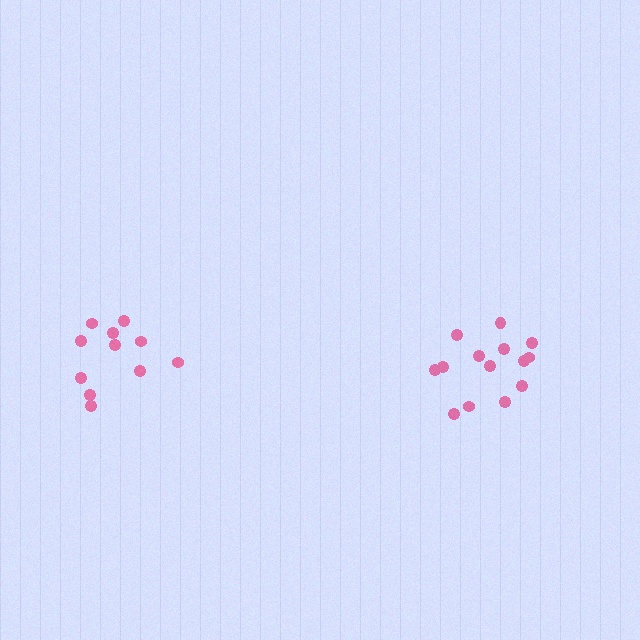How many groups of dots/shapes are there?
There are 2 groups.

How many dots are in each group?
Group 1: 11 dots, Group 2: 14 dots (25 total).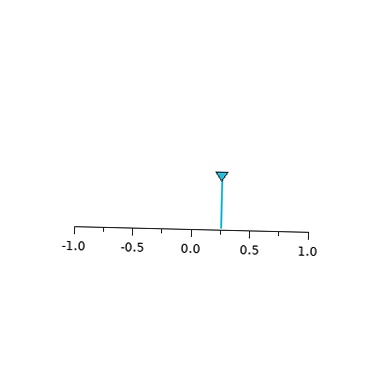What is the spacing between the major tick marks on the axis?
The major ticks are spaced 0.5 apart.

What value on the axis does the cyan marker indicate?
The marker indicates approximately 0.25.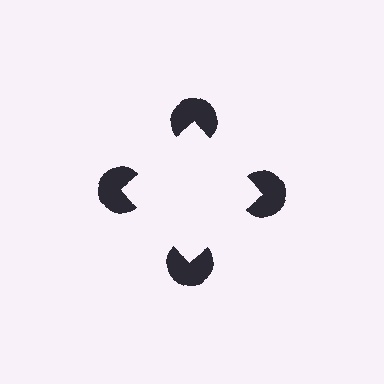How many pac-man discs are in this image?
There are 4 — one at each vertex of the illusory square.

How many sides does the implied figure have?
4 sides.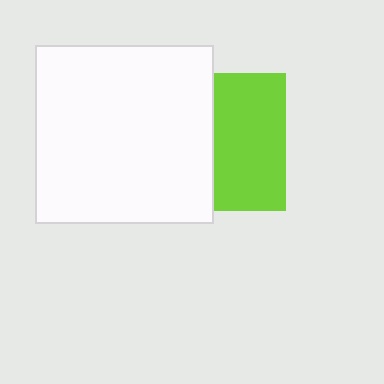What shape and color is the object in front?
The object in front is a white square.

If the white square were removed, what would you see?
You would see the complete lime square.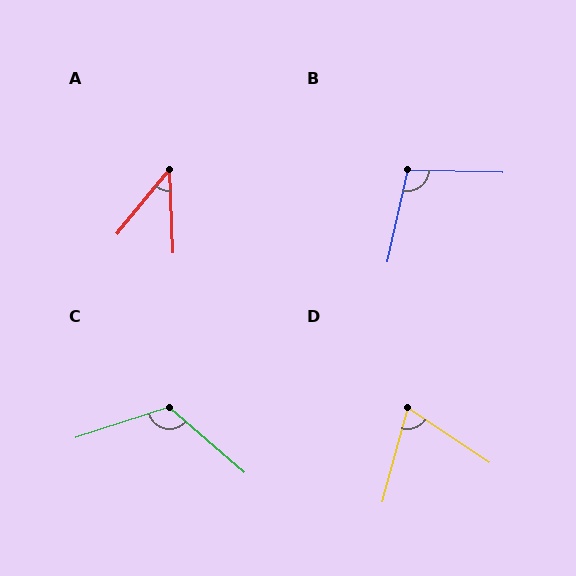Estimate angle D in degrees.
Approximately 71 degrees.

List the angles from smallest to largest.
A (41°), D (71°), B (101°), C (121°).